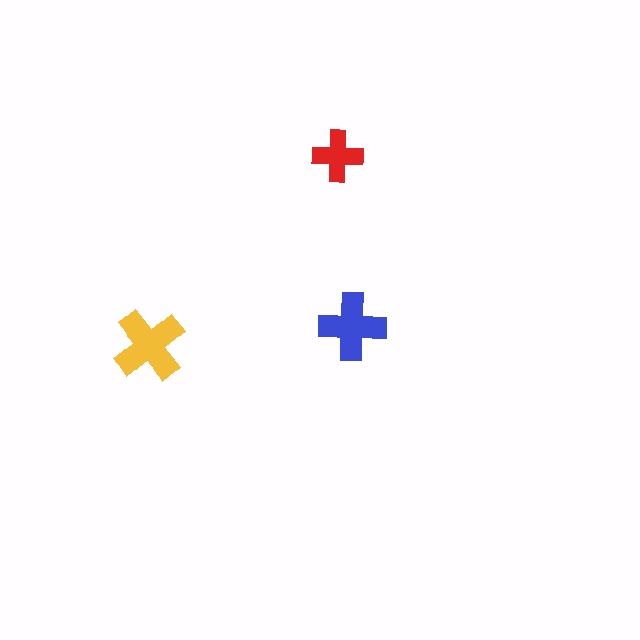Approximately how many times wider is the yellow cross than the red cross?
About 1.5 times wider.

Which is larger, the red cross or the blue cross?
The blue one.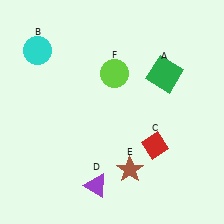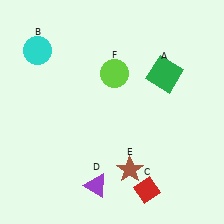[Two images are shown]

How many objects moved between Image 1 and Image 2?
1 object moved between the two images.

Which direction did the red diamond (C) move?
The red diamond (C) moved down.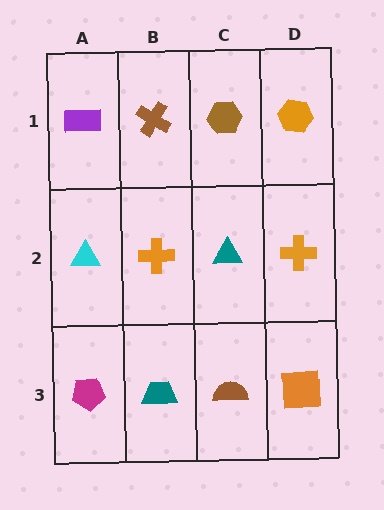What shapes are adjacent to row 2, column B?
A brown cross (row 1, column B), a teal trapezoid (row 3, column B), a cyan triangle (row 2, column A), a teal triangle (row 2, column C).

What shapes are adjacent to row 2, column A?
A purple rectangle (row 1, column A), a magenta pentagon (row 3, column A), an orange cross (row 2, column B).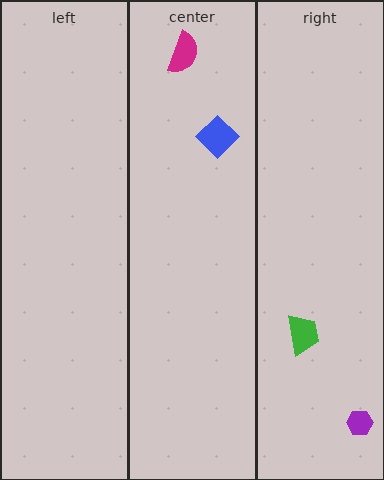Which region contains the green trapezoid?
The right region.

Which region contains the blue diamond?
The center region.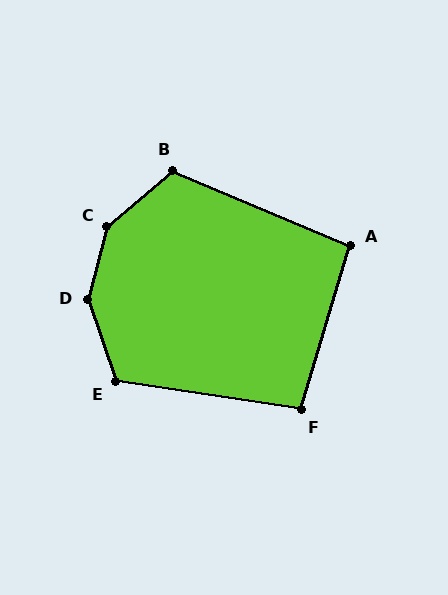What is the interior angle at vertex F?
Approximately 98 degrees (obtuse).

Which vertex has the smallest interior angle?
A, at approximately 96 degrees.